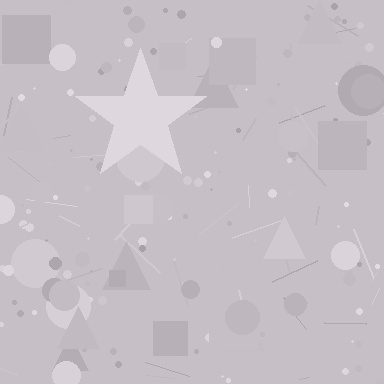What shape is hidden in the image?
A star is hidden in the image.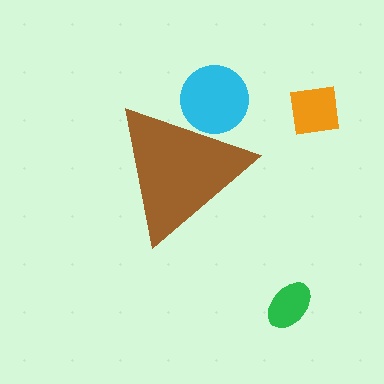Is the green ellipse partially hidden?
No, the green ellipse is fully visible.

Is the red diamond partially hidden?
Yes, the red diamond is partially hidden behind the brown triangle.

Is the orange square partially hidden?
No, the orange square is fully visible.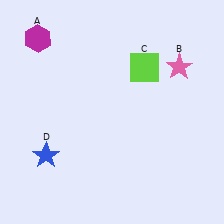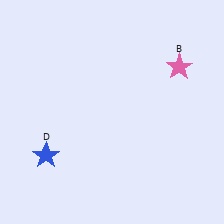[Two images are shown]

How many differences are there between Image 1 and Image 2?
There are 2 differences between the two images.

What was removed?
The lime square (C), the magenta hexagon (A) were removed in Image 2.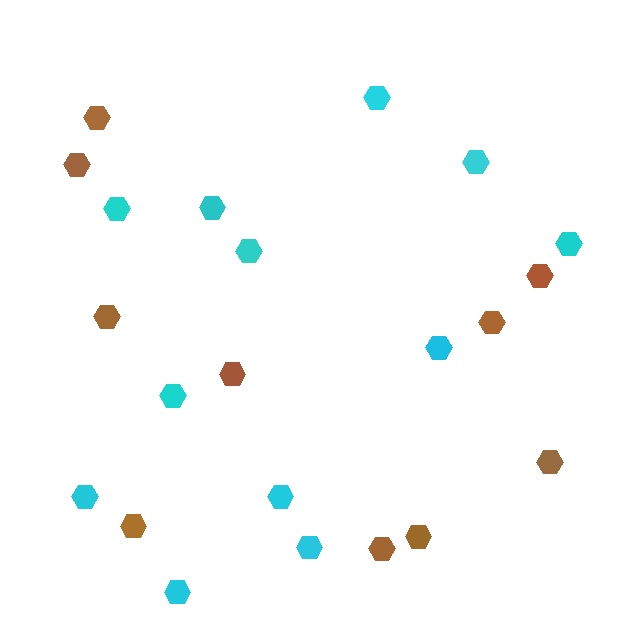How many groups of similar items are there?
There are 2 groups: one group of brown hexagons (10) and one group of cyan hexagons (12).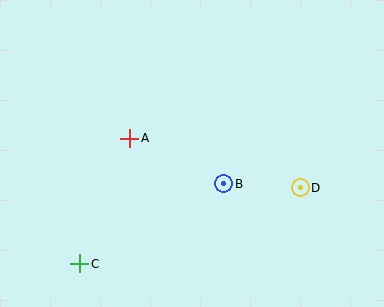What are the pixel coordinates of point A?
Point A is at (130, 138).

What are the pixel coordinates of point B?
Point B is at (224, 184).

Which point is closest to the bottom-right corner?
Point D is closest to the bottom-right corner.